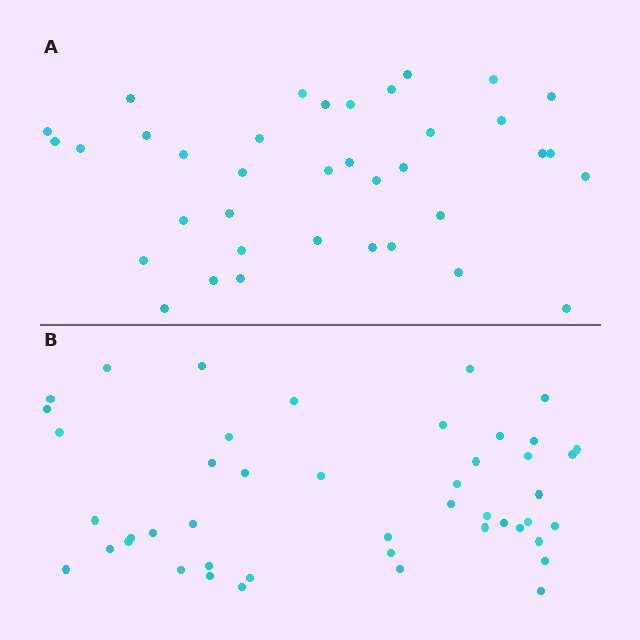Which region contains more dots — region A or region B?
Region B (the bottom region) has more dots.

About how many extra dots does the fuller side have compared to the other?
Region B has roughly 8 or so more dots than region A.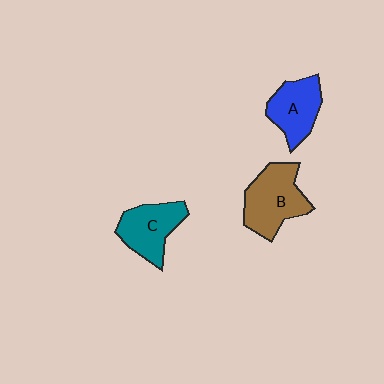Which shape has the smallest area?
Shape A (blue).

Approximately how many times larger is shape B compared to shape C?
Approximately 1.2 times.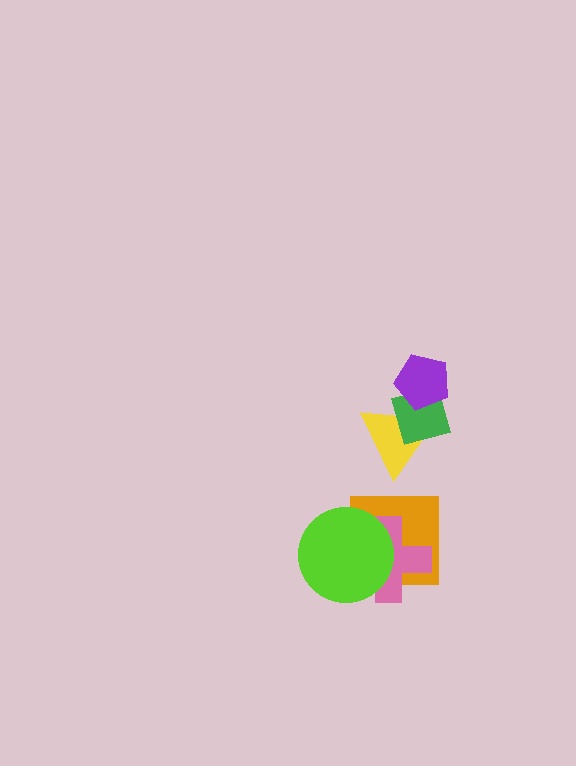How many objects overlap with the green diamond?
2 objects overlap with the green diamond.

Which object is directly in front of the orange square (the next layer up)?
The pink cross is directly in front of the orange square.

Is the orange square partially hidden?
Yes, it is partially covered by another shape.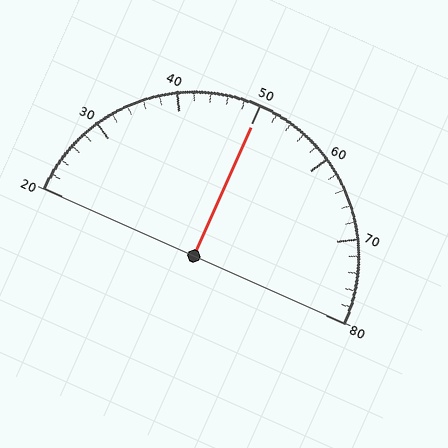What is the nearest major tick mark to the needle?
The nearest major tick mark is 50.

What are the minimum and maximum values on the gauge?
The gauge ranges from 20 to 80.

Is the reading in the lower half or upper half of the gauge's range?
The reading is in the upper half of the range (20 to 80).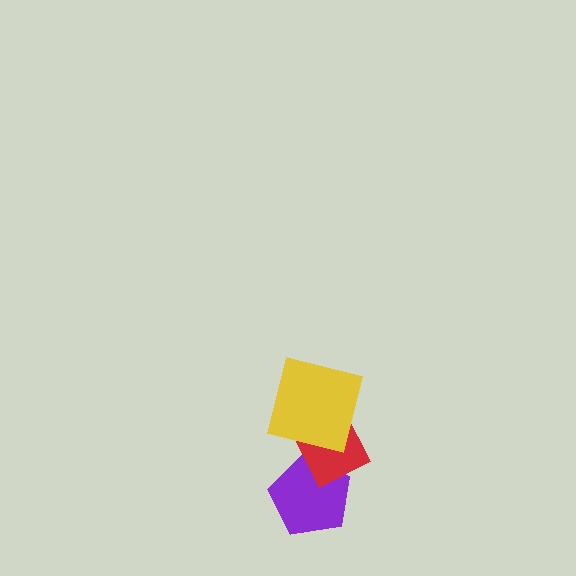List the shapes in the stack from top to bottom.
From top to bottom: the yellow square, the red diamond, the purple pentagon.